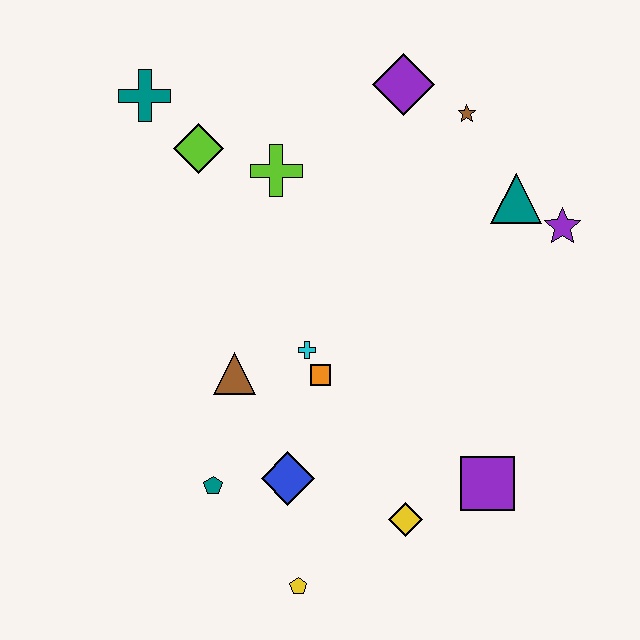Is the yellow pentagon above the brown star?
No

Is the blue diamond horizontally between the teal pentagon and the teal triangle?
Yes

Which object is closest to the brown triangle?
The cyan cross is closest to the brown triangle.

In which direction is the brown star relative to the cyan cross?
The brown star is above the cyan cross.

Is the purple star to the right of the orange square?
Yes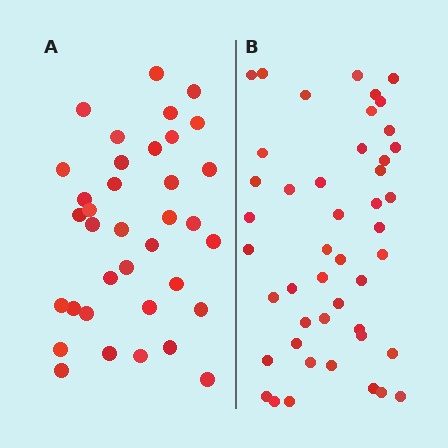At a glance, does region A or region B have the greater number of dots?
Region B (the right region) has more dots.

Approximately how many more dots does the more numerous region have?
Region B has roughly 10 or so more dots than region A.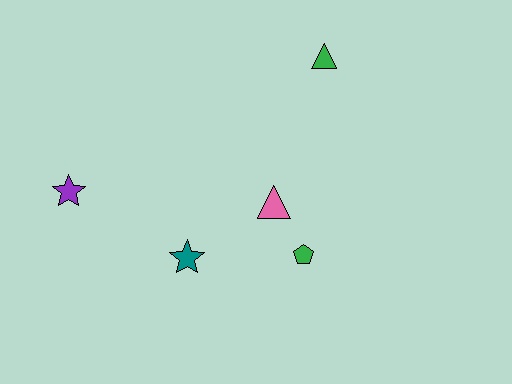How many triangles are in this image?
There are 2 triangles.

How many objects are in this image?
There are 5 objects.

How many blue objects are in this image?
There are no blue objects.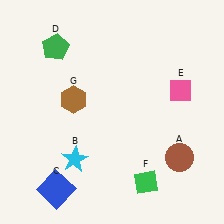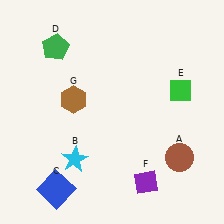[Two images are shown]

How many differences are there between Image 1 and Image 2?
There are 2 differences between the two images.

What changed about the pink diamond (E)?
In Image 1, E is pink. In Image 2, it changed to green.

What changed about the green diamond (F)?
In Image 1, F is green. In Image 2, it changed to purple.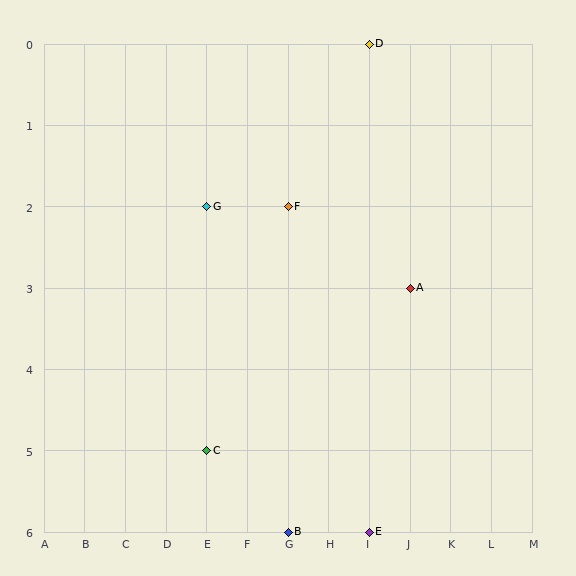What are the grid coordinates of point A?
Point A is at grid coordinates (J, 3).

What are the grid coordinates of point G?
Point G is at grid coordinates (E, 2).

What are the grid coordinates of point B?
Point B is at grid coordinates (G, 6).